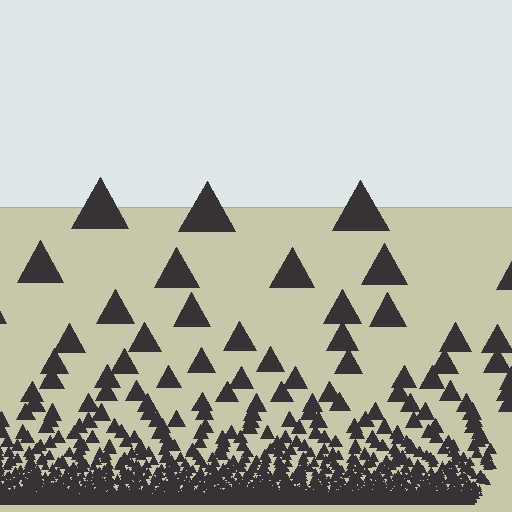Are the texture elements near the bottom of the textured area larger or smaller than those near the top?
Smaller. The gradient is inverted — elements near the bottom are smaller and denser.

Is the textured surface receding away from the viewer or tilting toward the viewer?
The surface appears to tilt toward the viewer. Texture elements get larger and sparser toward the top.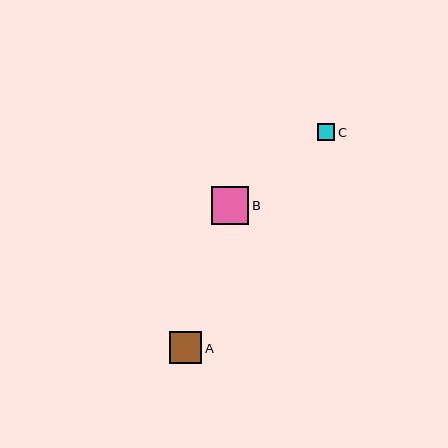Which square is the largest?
Square B is the largest with a size of approximately 38 pixels.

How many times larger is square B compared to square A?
Square B is approximately 1.2 times the size of square A.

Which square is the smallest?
Square C is the smallest with a size of approximately 17 pixels.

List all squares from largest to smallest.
From largest to smallest: B, A, C.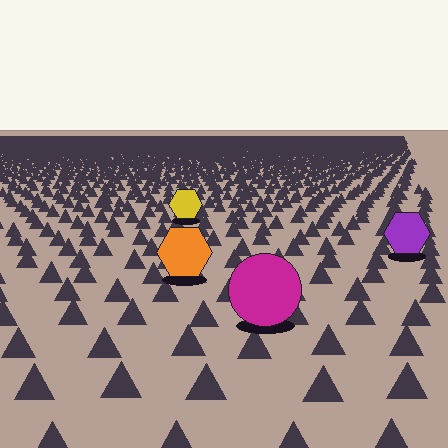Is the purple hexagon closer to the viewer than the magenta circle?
No. The magenta circle is closer — you can tell from the texture gradient: the ground texture is coarser near it.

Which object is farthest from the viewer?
The yellow hexagon is farthest from the viewer. It appears smaller and the ground texture around it is denser.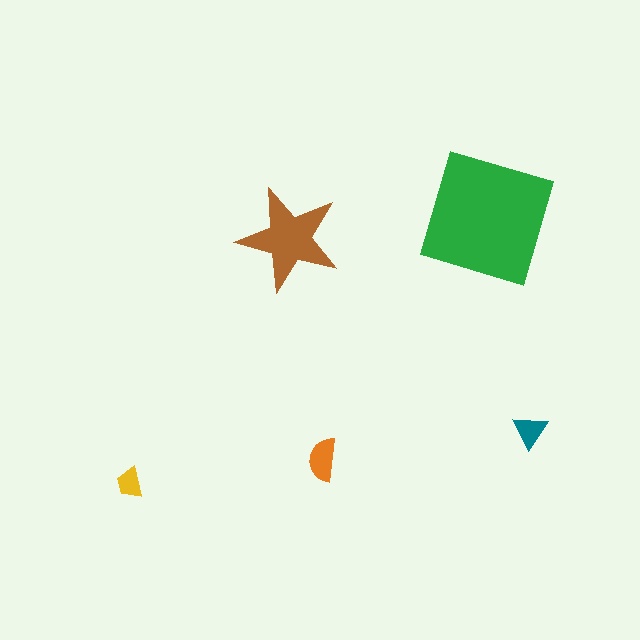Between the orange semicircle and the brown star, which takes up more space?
The brown star.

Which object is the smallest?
The yellow trapezoid.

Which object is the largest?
The green square.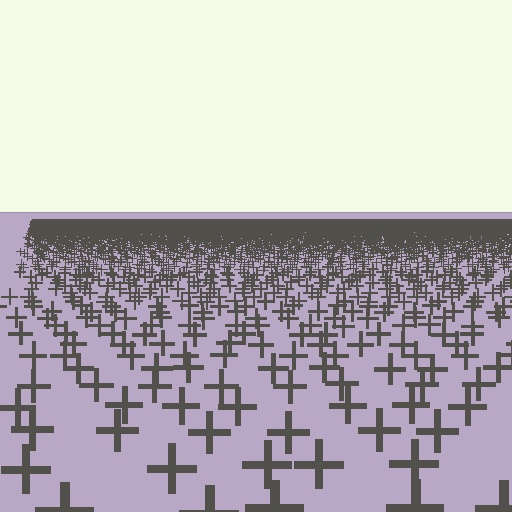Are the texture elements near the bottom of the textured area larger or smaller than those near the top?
Larger. Near the bottom, elements are closer to the viewer and appear at a bigger on-screen size.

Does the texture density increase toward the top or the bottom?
Density increases toward the top.